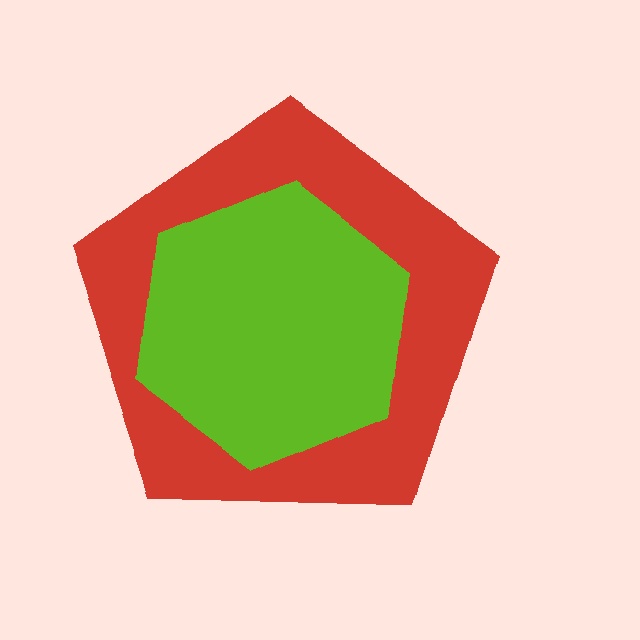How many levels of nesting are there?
2.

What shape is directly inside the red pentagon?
The lime hexagon.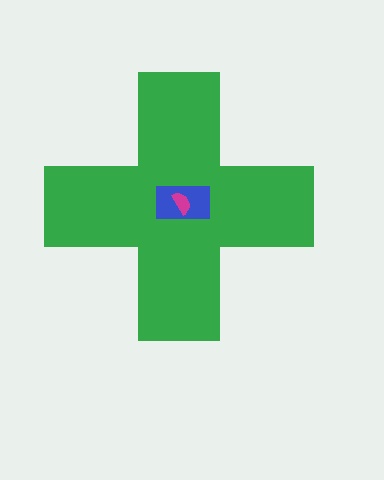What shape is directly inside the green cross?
The blue rectangle.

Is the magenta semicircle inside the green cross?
Yes.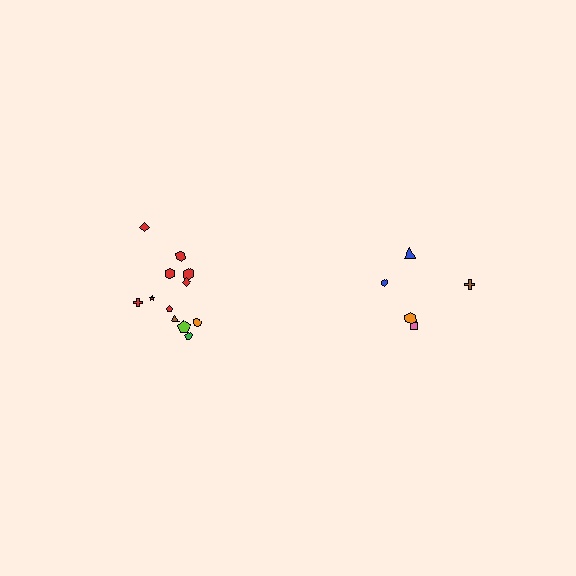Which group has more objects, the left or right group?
The left group.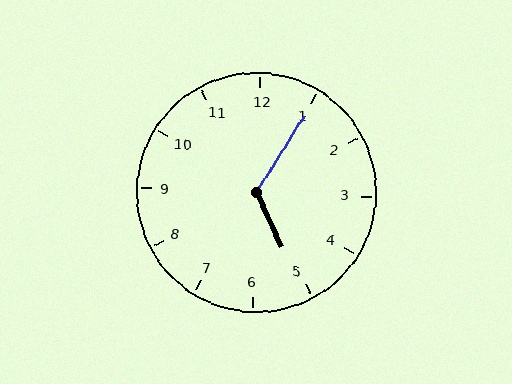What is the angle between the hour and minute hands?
Approximately 122 degrees.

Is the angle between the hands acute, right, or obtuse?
It is obtuse.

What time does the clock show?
5:05.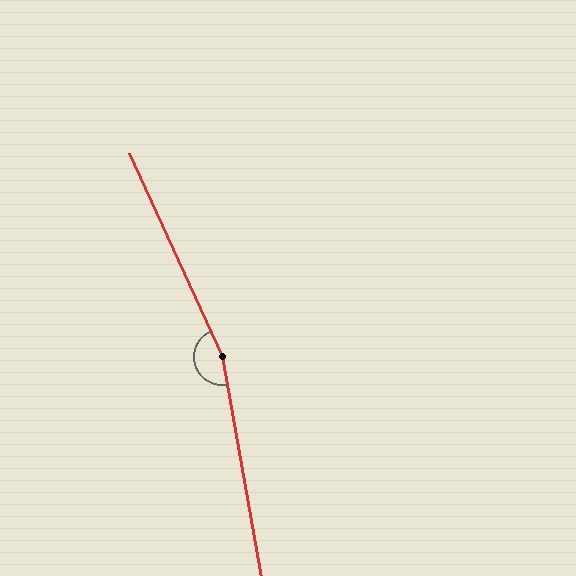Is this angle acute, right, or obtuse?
It is obtuse.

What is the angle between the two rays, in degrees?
Approximately 165 degrees.